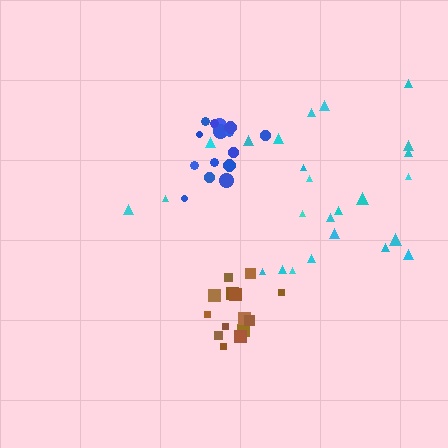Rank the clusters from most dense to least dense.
blue, brown, cyan.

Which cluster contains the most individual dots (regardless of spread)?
Cyan (25).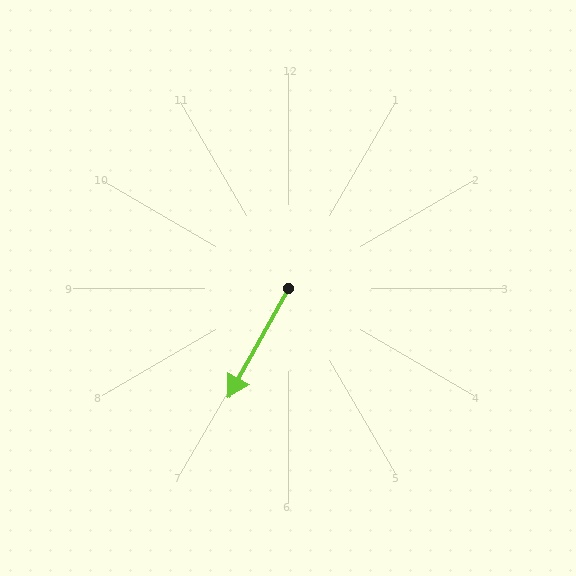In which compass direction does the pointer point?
Southwest.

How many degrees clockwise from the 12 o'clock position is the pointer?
Approximately 209 degrees.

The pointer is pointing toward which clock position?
Roughly 7 o'clock.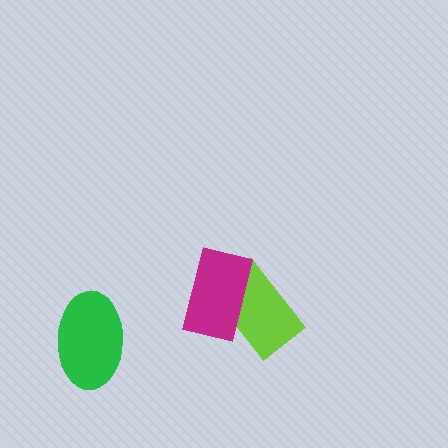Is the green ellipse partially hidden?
No, no other shape covers it.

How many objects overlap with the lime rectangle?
1 object overlaps with the lime rectangle.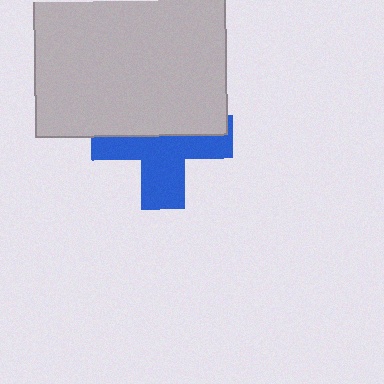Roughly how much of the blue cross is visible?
About half of it is visible (roughly 53%).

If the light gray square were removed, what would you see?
You would see the complete blue cross.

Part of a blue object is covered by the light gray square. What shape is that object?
It is a cross.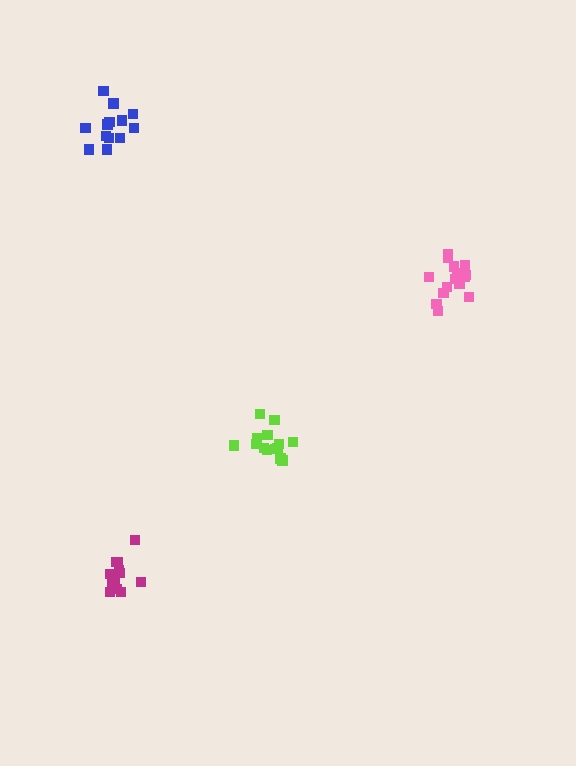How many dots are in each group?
Group 1: 14 dots, Group 2: 13 dots, Group 3: 13 dots, Group 4: 15 dots (55 total).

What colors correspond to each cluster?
The clusters are colored: lime, magenta, blue, pink.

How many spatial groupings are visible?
There are 4 spatial groupings.